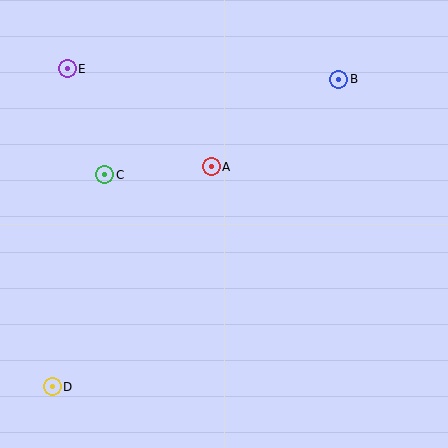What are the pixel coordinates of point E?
Point E is at (67, 69).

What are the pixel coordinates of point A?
Point A is at (211, 167).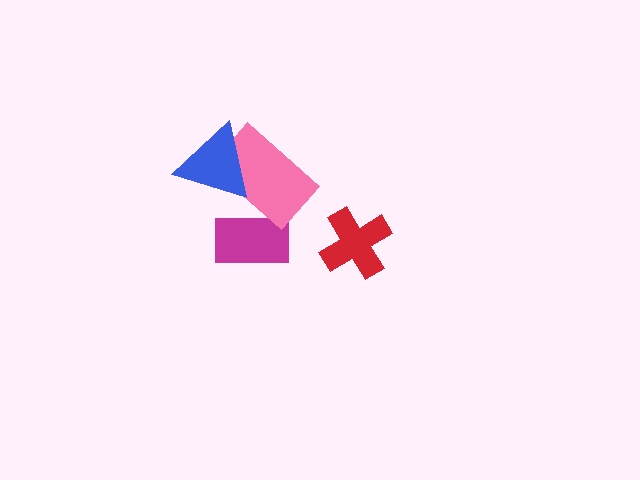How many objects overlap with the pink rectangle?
2 objects overlap with the pink rectangle.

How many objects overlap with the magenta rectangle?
1 object overlaps with the magenta rectangle.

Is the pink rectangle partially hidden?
Yes, it is partially covered by another shape.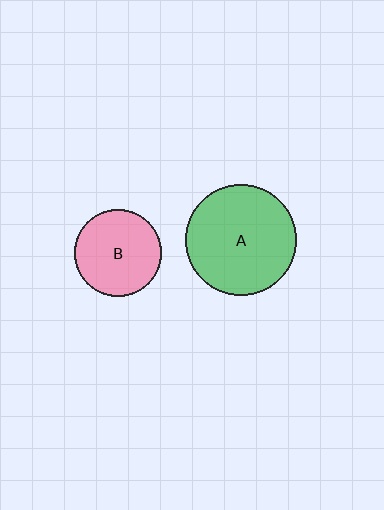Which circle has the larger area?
Circle A (green).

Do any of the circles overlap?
No, none of the circles overlap.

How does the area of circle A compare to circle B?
Approximately 1.6 times.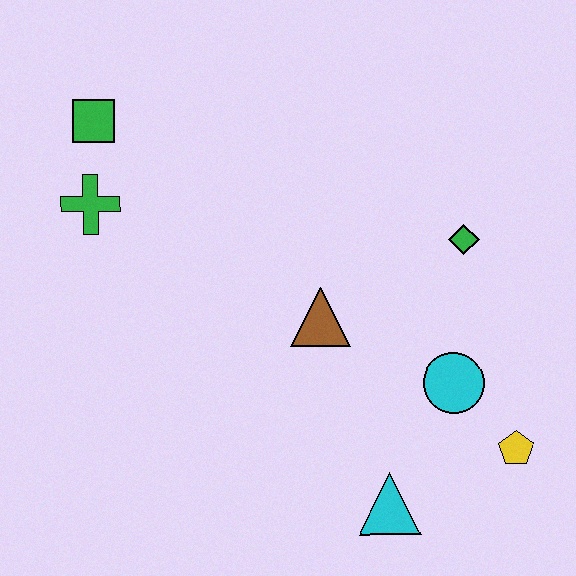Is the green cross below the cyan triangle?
No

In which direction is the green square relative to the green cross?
The green square is above the green cross.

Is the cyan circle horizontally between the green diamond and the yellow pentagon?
No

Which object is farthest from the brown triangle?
The green square is farthest from the brown triangle.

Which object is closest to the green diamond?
The cyan circle is closest to the green diamond.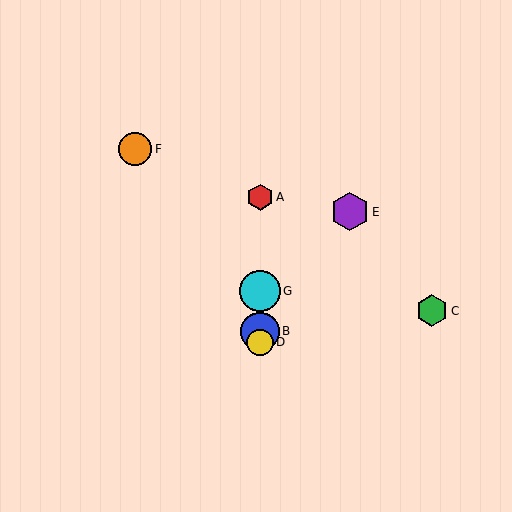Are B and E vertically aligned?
No, B is at x≈260 and E is at x≈350.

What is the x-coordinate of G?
Object G is at x≈260.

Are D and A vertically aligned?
Yes, both are at x≈260.